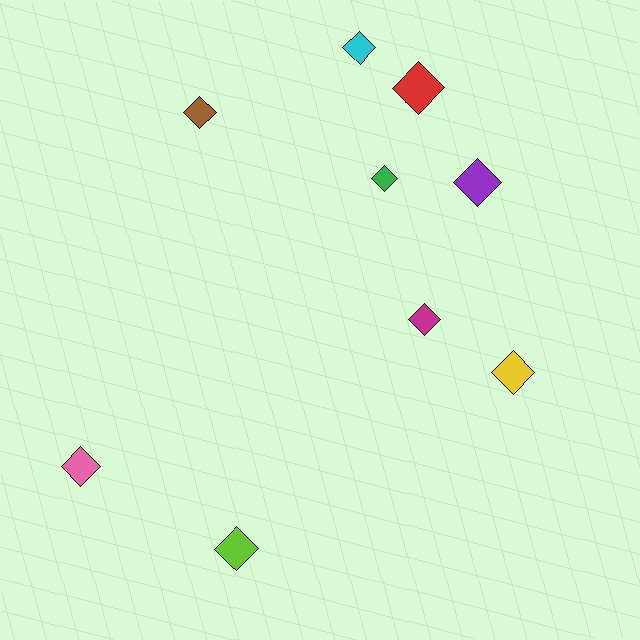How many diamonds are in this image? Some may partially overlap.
There are 9 diamonds.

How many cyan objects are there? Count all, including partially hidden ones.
There is 1 cyan object.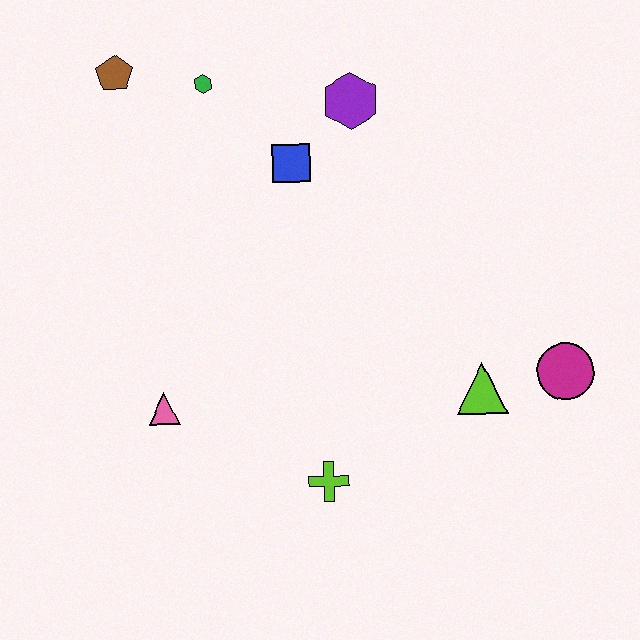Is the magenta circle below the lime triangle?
No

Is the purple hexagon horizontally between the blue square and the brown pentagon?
No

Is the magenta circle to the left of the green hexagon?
No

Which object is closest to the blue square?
The purple hexagon is closest to the blue square.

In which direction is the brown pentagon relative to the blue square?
The brown pentagon is to the left of the blue square.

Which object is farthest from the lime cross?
The brown pentagon is farthest from the lime cross.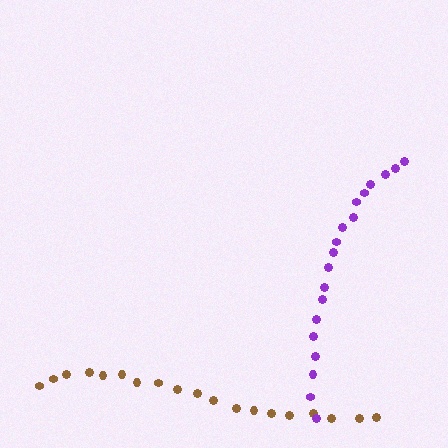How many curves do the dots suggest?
There are 2 distinct paths.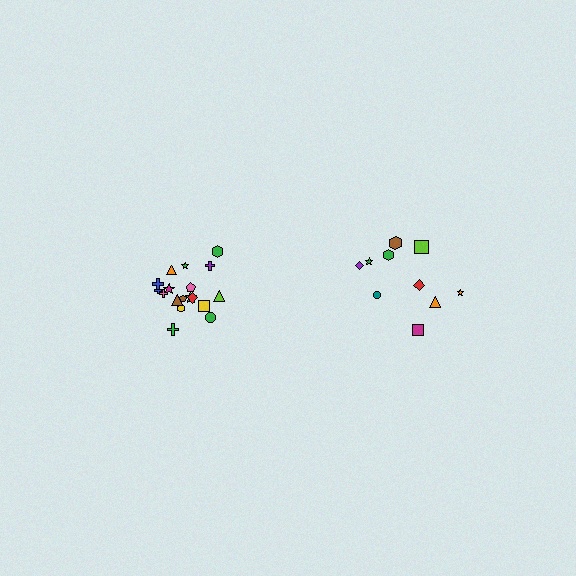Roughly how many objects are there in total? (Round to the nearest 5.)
Roughly 30 objects in total.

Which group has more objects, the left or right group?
The left group.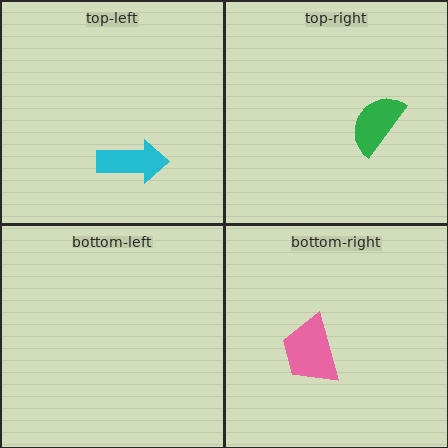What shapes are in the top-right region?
The green semicircle.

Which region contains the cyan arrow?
The top-left region.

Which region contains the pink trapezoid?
The bottom-right region.